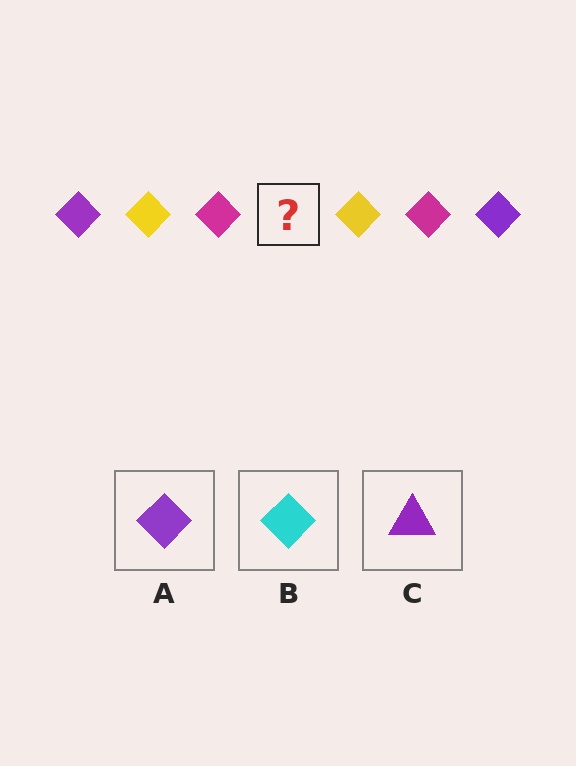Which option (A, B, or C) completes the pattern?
A.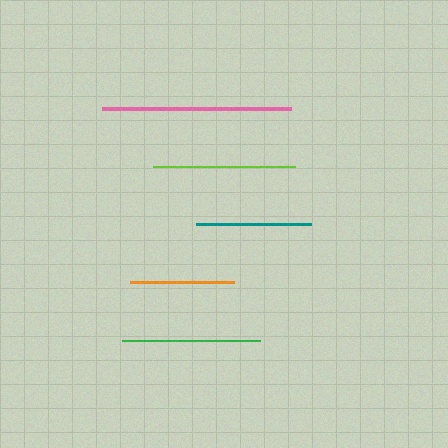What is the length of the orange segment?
The orange segment is approximately 105 pixels long.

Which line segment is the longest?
The pink line is the longest at approximately 189 pixels.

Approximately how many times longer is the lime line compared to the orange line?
The lime line is approximately 1.4 times the length of the orange line.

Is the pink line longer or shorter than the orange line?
The pink line is longer than the orange line.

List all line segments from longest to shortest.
From longest to shortest: pink, lime, green, teal, orange.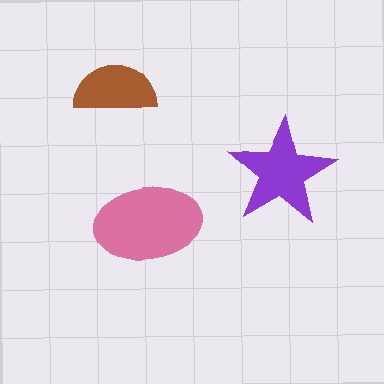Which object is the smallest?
The brown semicircle.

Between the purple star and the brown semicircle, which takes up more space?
The purple star.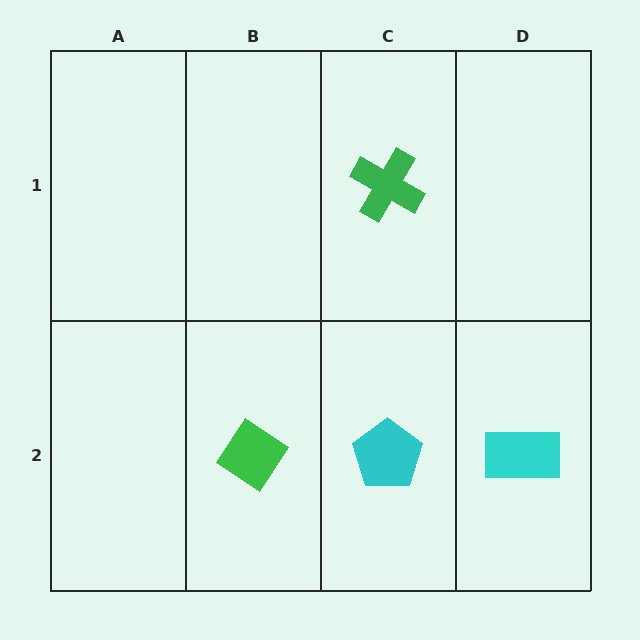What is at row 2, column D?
A cyan rectangle.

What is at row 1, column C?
A green cross.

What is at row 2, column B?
A green diamond.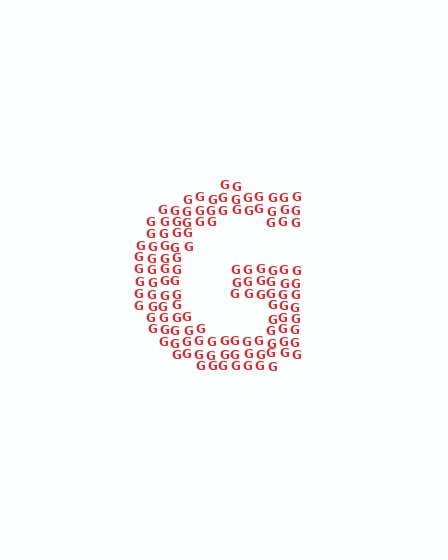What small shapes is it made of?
It is made of small letter G's.